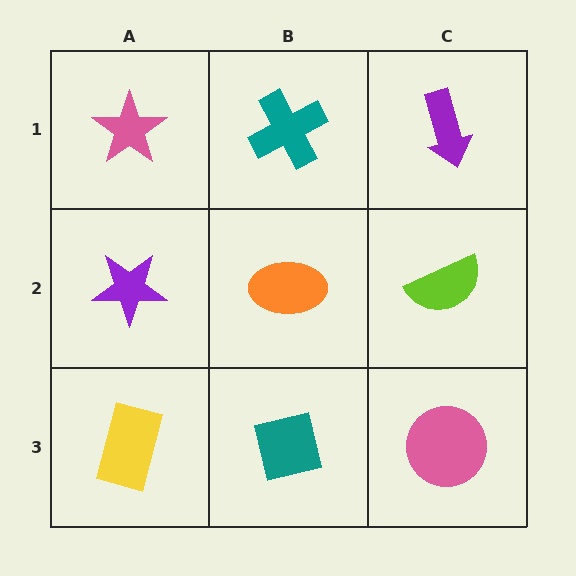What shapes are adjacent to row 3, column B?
An orange ellipse (row 2, column B), a yellow rectangle (row 3, column A), a pink circle (row 3, column C).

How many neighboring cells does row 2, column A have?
3.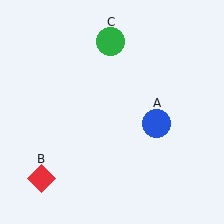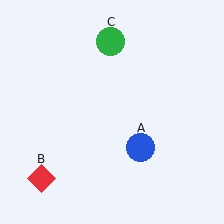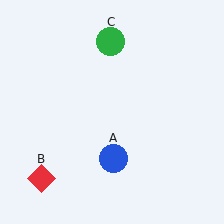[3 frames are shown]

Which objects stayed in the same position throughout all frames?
Red diamond (object B) and green circle (object C) remained stationary.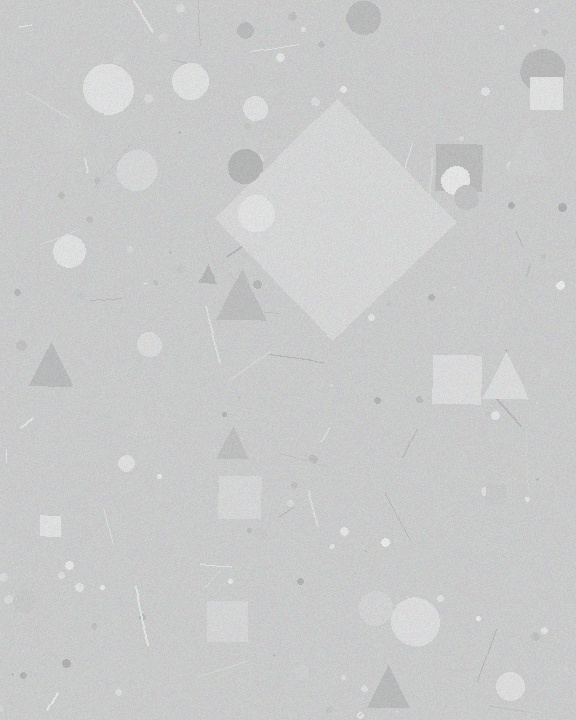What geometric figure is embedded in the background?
A diamond is embedded in the background.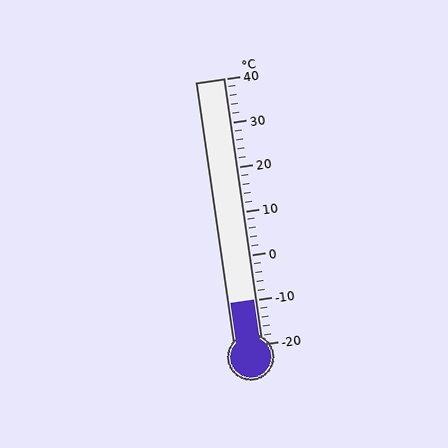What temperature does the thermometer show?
The thermometer shows approximately -10°C.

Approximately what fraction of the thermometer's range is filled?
The thermometer is filled to approximately 15% of its range.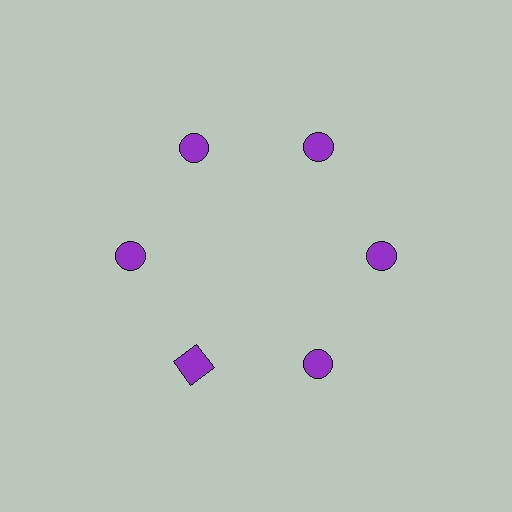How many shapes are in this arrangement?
There are 6 shapes arranged in a ring pattern.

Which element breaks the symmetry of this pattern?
The purple square at roughly the 7 o'clock position breaks the symmetry. All other shapes are purple circles.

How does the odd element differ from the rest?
It has a different shape: square instead of circle.